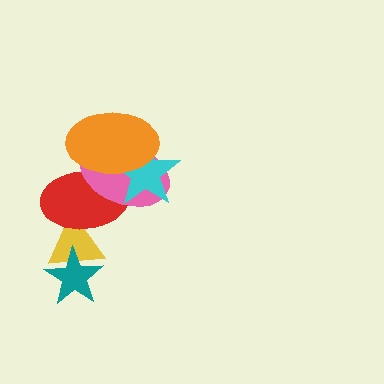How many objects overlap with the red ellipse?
4 objects overlap with the red ellipse.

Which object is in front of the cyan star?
The orange ellipse is in front of the cyan star.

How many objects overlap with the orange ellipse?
3 objects overlap with the orange ellipse.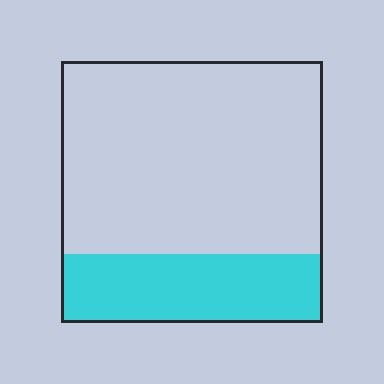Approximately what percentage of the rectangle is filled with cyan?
Approximately 25%.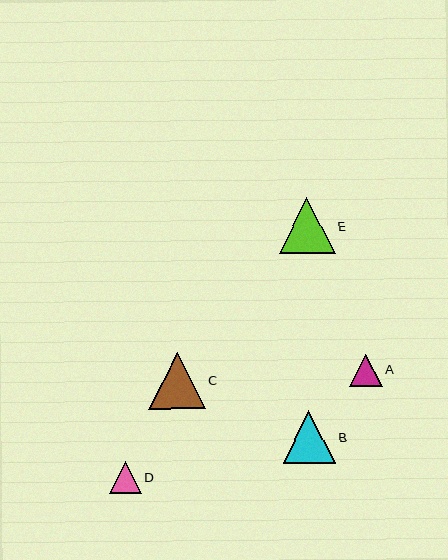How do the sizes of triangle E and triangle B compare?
Triangle E and triangle B are approximately the same size.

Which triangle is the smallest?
Triangle D is the smallest with a size of approximately 32 pixels.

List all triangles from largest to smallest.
From largest to smallest: C, E, B, A, D.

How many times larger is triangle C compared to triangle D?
Triangle C is approximately 1.8 times the size of triangle D.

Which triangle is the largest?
Triangle C is the largest with a size of approximately 56 pixels.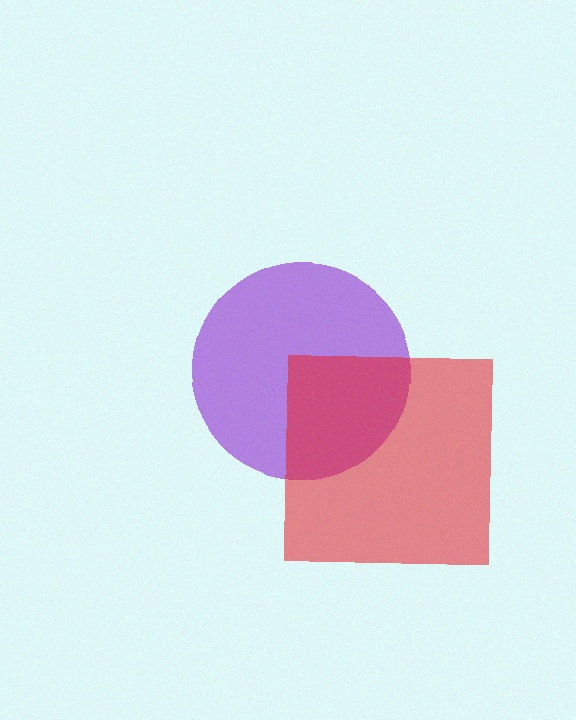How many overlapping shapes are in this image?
There are 2 overlapping shapes in the image.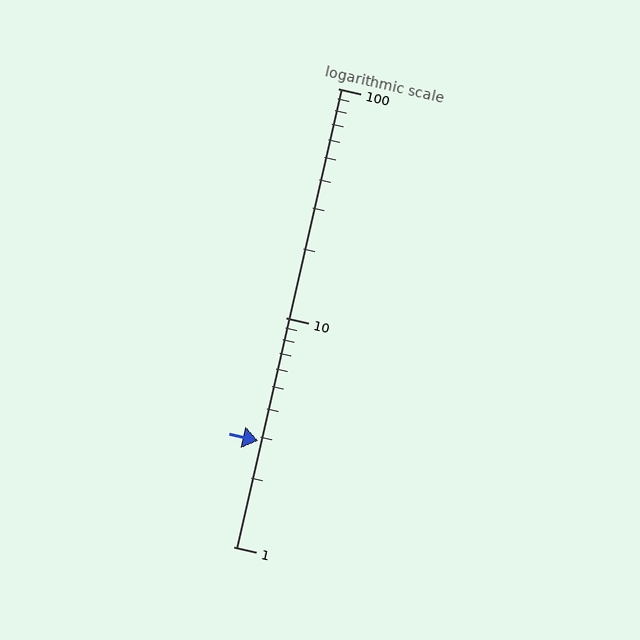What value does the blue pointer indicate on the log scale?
The pointer indicates approximately 2.9.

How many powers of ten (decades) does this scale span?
The scale spans 2 decades, from 1 to 100.